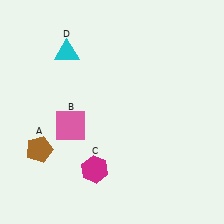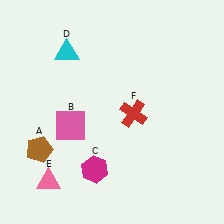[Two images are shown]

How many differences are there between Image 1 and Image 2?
There are 2 differences between the two images.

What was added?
A pink triangle (E), a red cross (F) were added in Image 2.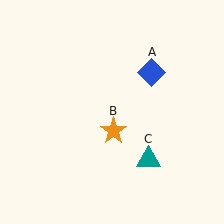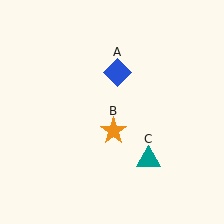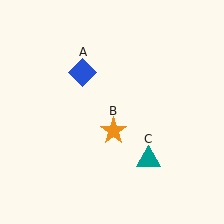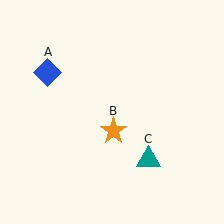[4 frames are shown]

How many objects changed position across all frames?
1 object changed position: blue diamond (object A).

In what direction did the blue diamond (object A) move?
The blue diamond (object A) moved left.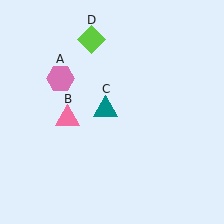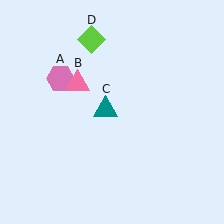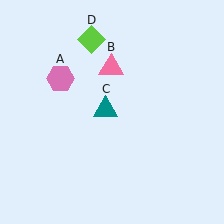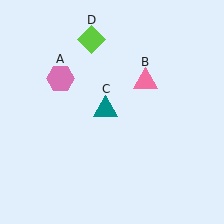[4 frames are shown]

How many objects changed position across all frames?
1 object changed position: pink triangle (object B).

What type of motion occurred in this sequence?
The pink triangle (object B) rotated clockwise around the center of the scene.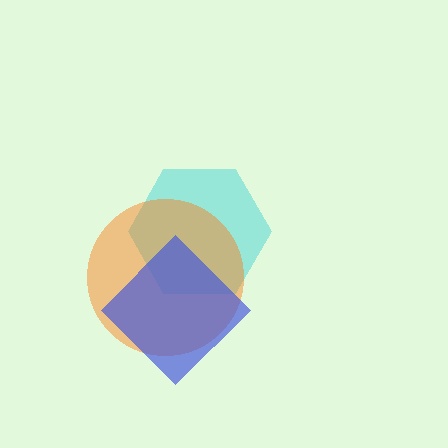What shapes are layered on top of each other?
The layered shapes are: a cyan hexagon, an orange circle, a blue diamond.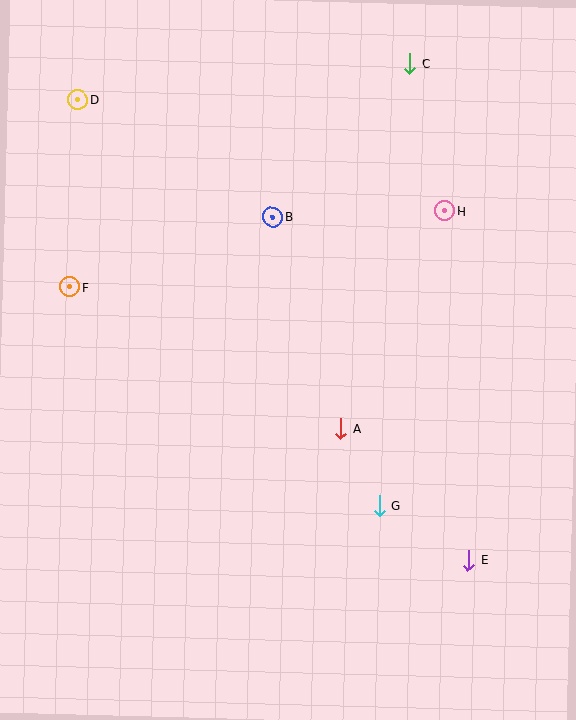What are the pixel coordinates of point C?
Point C is at (410, 63).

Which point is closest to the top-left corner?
Point D is closest to the top-left corner.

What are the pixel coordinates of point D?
Point D is at (77, 100).